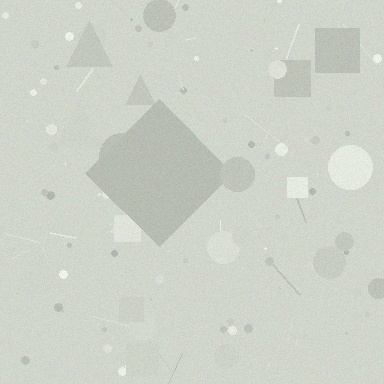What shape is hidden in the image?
A diamond is hidden in the image.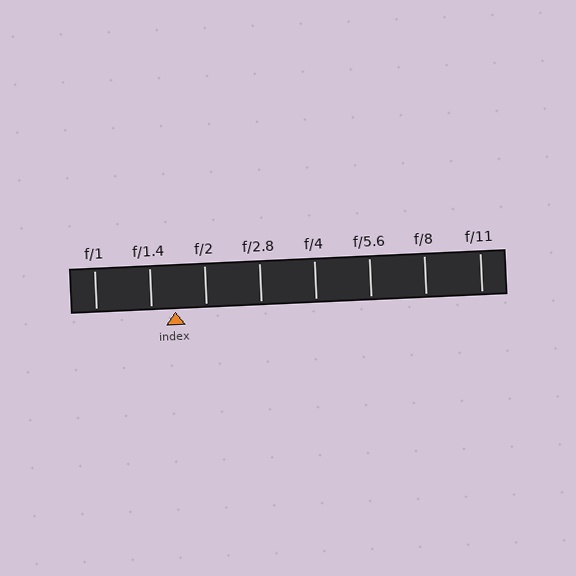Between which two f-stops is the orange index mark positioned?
The index mark is between f/1.4 and f/2.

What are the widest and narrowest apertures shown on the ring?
The widest aperture shown is f/1 and the narrowest is f/11.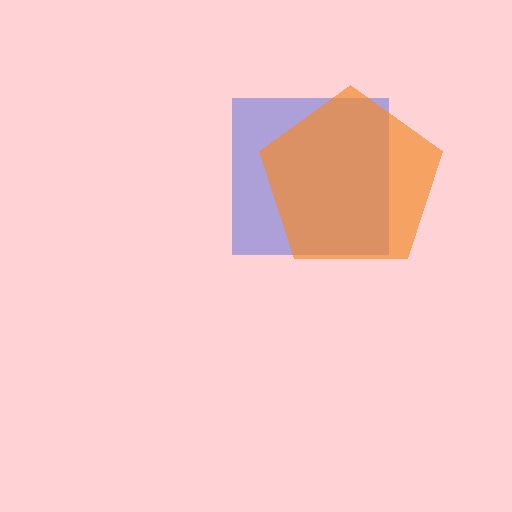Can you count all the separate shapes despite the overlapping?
Yes, there are 2 separate shapes.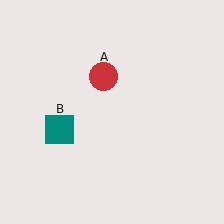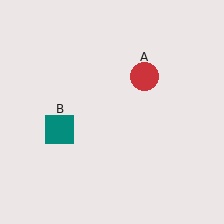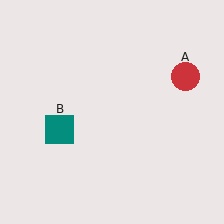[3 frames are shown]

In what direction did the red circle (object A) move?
The red circle (object A) moved right.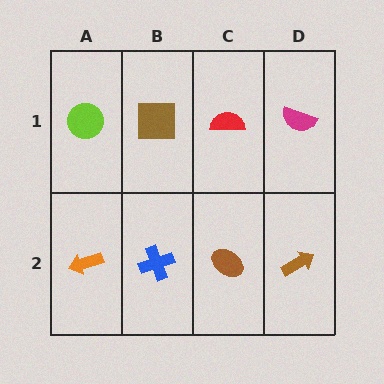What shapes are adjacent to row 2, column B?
A brown square (row 1, column B), an orange arrow (row 2, column A), a brown ellipse (row 2, column C).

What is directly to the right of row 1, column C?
A magenta semicircle.